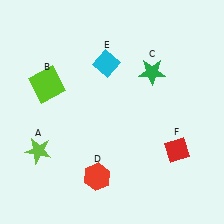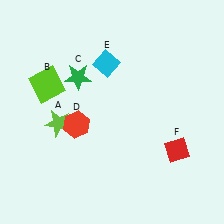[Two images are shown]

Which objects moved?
The objects that moved are: the lime star (A), the green star (C), the red hexagon (D).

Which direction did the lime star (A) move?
The lime star (A) moved up.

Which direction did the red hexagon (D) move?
The red hexagon (D) moved up.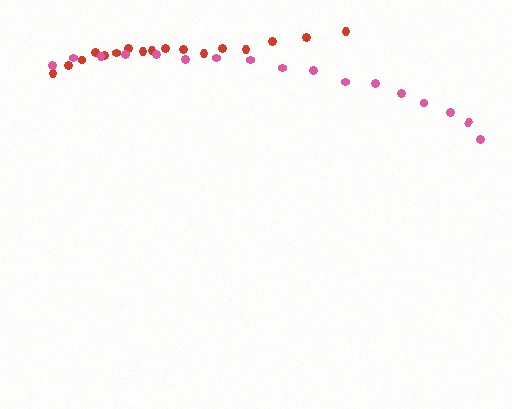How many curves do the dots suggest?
There are 2 distinct paths.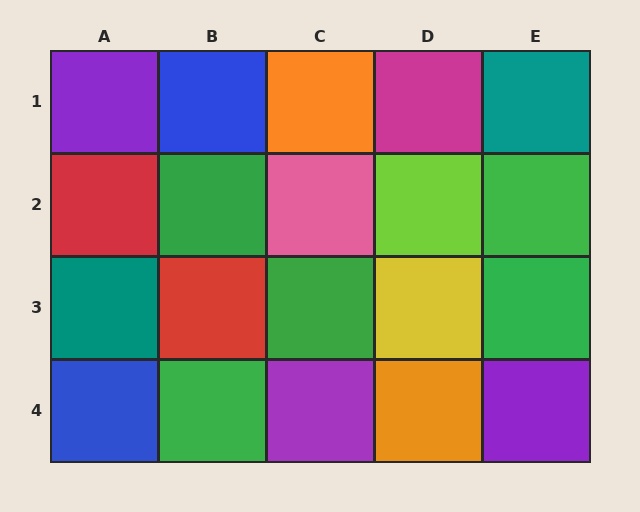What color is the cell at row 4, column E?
Purple.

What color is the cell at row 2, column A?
Red.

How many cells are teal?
2 cells are teal.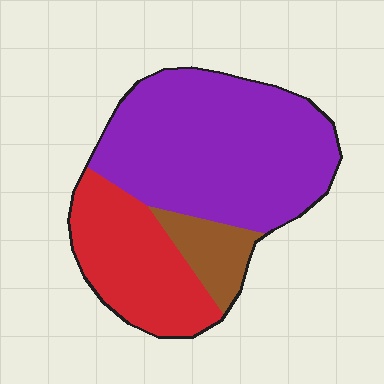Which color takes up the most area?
Purple, at roughly 60%.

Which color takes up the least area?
Brown, at roughly 10%.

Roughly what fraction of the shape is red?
Red covers 29% of the shape.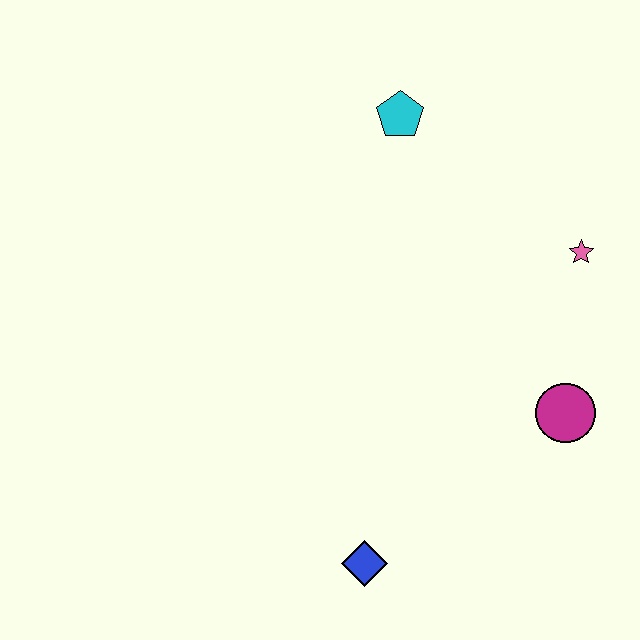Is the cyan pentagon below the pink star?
No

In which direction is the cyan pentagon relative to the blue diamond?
The cyan pentagon is above the blue diamond.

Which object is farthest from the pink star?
The blue diamond is farthest from the pink star.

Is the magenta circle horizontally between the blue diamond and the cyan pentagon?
No